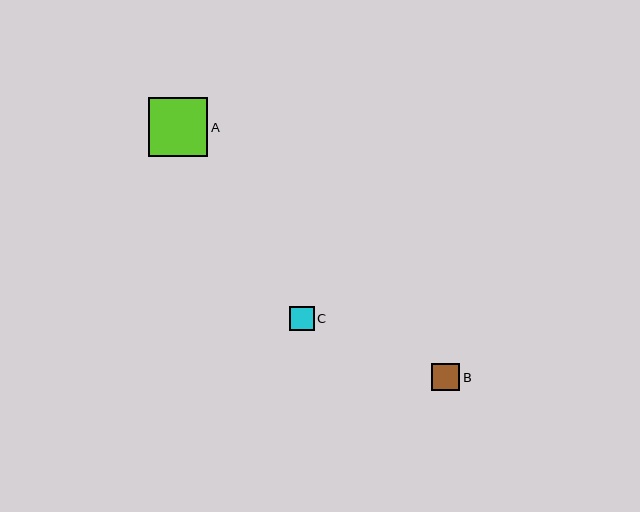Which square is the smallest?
Square C is the smallest with a size of approximately 24 pixels.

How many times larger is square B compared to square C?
Square B is approximately 1.1 times the size of square C.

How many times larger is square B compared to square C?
Square B is approximately 1.1 times the size of square C.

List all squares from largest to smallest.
From largest to smallest: A, B, C.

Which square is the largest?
Square A is the largest with a size of approximately 59 pixels.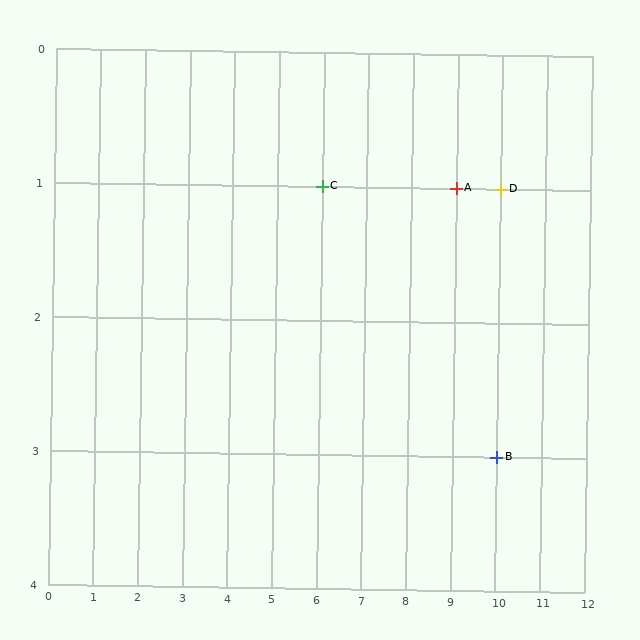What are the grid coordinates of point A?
Point A is at grid coordinates (9, 1).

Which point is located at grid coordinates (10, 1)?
Point D is at (10, 1).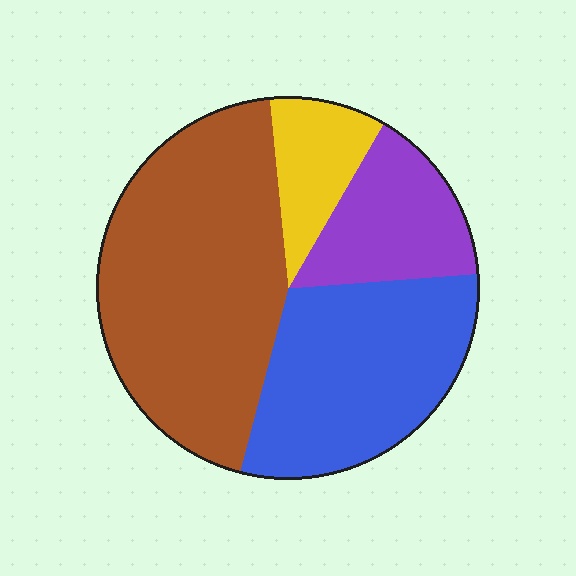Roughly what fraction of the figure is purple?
Purple covers roughly 15% of the figure.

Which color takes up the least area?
Yellow, at roughly 10%.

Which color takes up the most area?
Brown, at roughly 45%.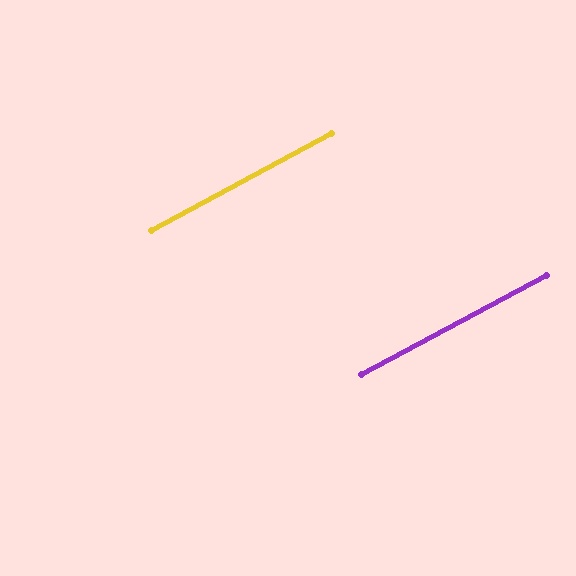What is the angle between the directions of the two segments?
Approximately 0 degrees.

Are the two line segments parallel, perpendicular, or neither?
Parallel — their directions differ by only 0.3°.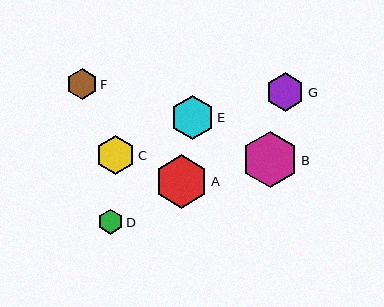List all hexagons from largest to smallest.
From largest to smallest: B, A, E, G, C, F, D.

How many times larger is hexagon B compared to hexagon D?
Hexagon B is approximately 2.2 times the size of hexagon D.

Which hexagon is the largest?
Hexagon B is the largest with a size of approximately 56 pixels.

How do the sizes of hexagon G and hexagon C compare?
Hexagon G and hexagon C are approximately the same size.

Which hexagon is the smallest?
Hexagon D is the smallest with a size of approximately 25 pixels.